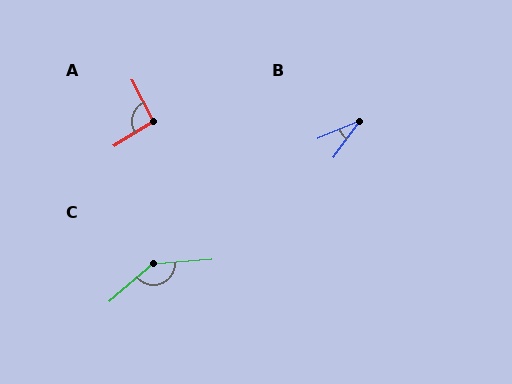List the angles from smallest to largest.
B (32°), A (95°), C (144°).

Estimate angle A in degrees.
Approximately 95 degrees.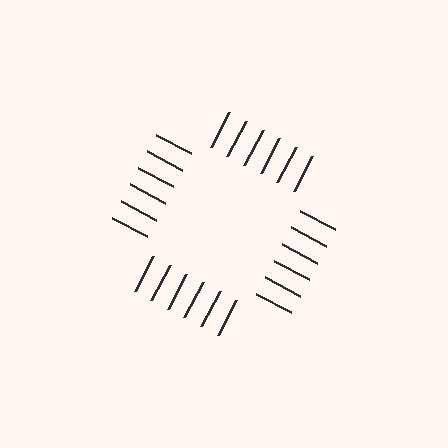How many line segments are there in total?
24 — 6 along each of the 4 edges.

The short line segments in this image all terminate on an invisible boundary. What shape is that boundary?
An illusory square — the line segments terminate on its edges but no continuous stroke is drawn.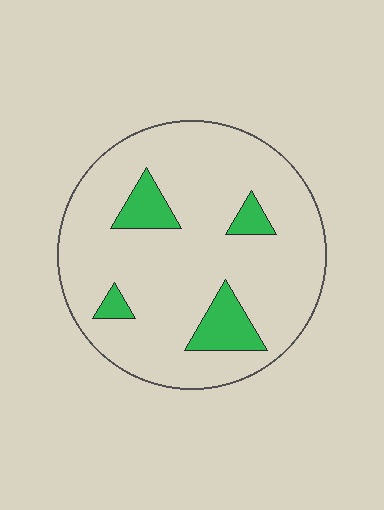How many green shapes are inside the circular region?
4.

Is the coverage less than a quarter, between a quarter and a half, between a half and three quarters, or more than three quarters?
Less than a quarter.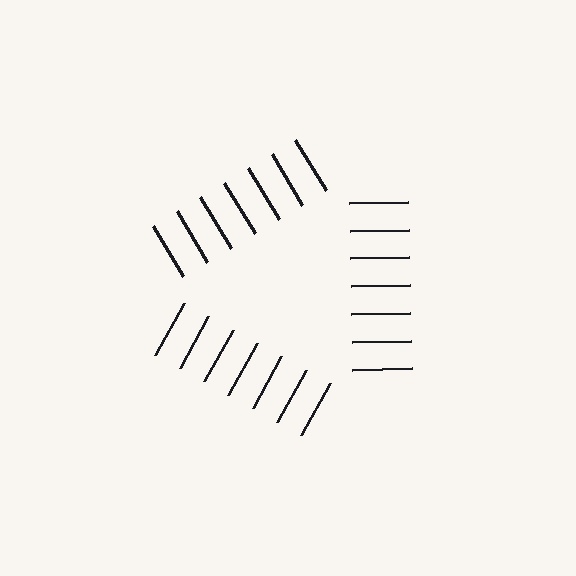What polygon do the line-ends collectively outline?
An illusory triangle — the line segments terminate on its edges but no continuous stroke is drawn.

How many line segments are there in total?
21 — 7 along each of the 3 edges.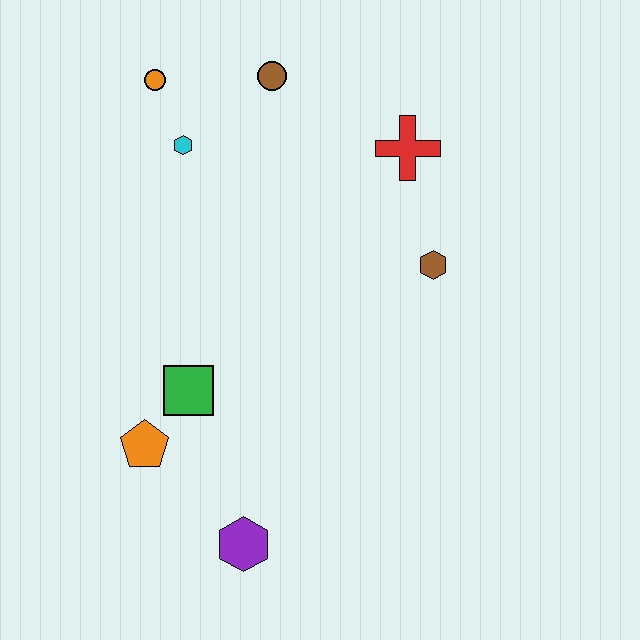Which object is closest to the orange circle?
The cyan hexagon is closest to the orange circle.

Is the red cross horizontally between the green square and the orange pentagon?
No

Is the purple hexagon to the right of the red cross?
No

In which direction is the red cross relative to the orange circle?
The red cross is to the right of the orange circle.